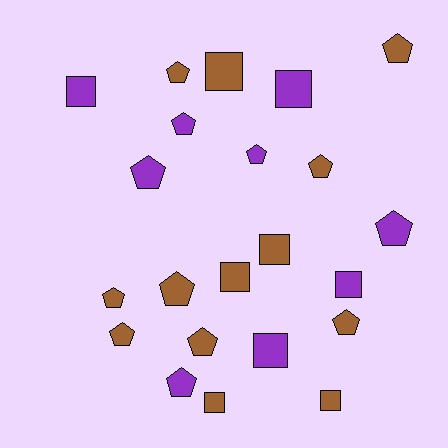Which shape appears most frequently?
Pentagon, with 13 objects.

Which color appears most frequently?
Brown, with 13 objects.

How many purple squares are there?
There are 4 purple squares.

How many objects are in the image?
There are 22 objects.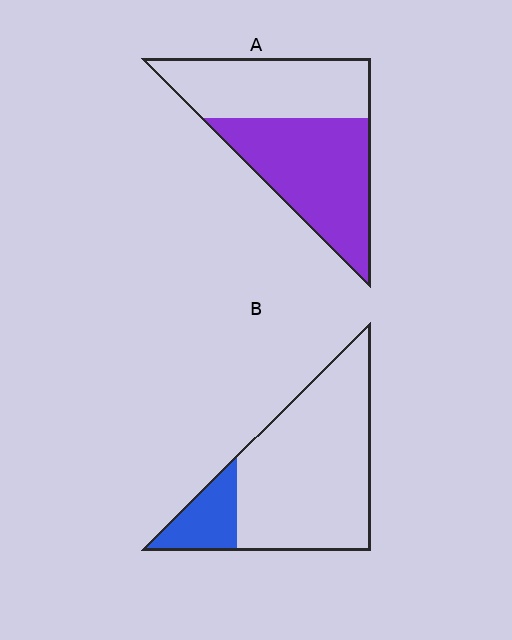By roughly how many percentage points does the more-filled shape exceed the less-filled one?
By roughly 35 percentage points (A over B).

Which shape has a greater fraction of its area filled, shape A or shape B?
Shape A.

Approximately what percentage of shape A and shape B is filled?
A is approximately 55% and B is approximately 20%.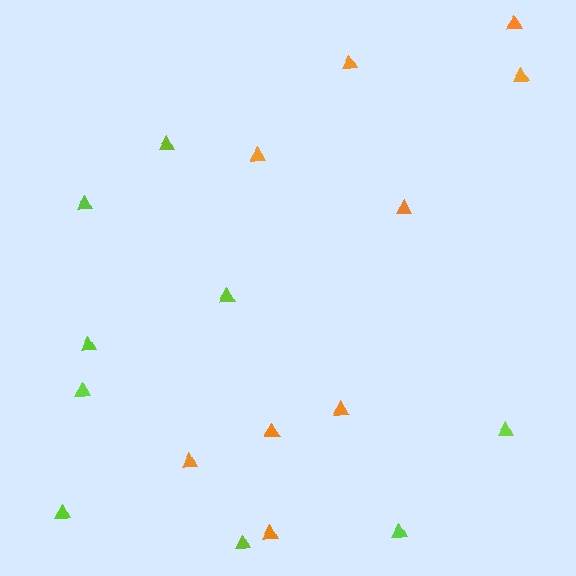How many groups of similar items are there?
There are 2 groups: one group of lime triangles (9) and one group of orange triangles (9).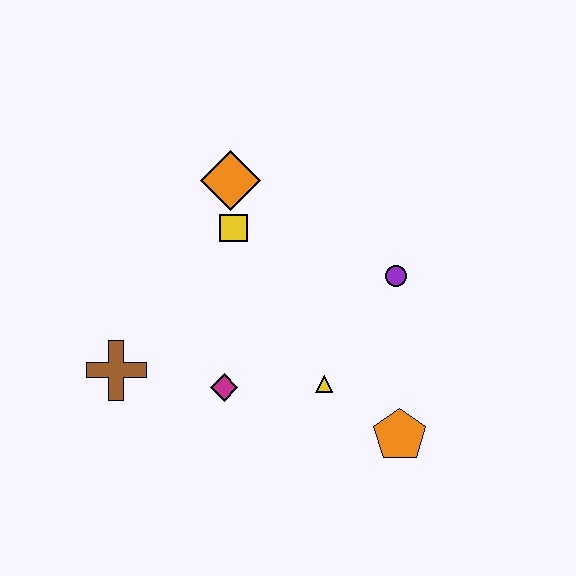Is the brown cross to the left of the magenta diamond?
Yes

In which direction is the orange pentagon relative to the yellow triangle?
The orange pentagon is to the right of the yellow triangle.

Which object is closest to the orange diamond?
The yellow square is closest to the orange diamond.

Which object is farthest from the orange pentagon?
The orange diamond is farthest from the orange pentagon.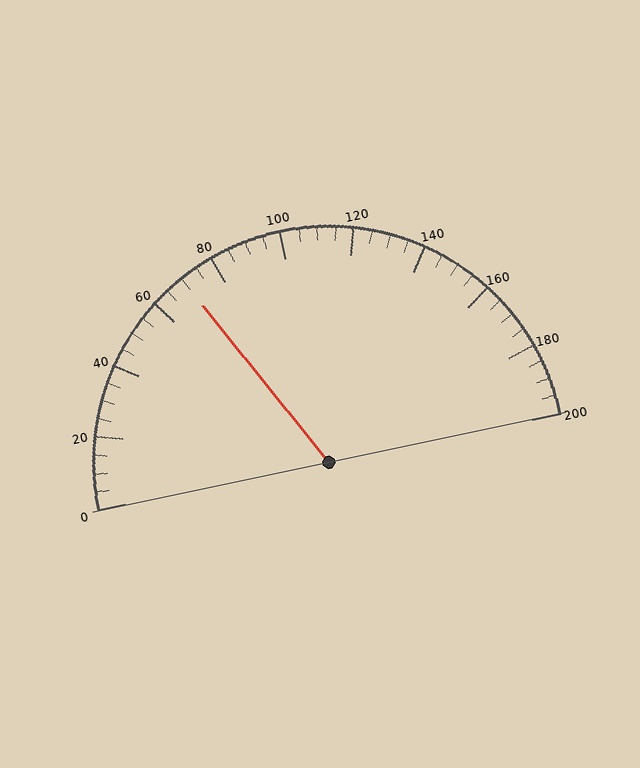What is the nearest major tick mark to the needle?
The nearest major tick mark is 80.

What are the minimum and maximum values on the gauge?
The gauge ranges from 0 to 200.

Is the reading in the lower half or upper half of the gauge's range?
The reading is in the lower half of the range (0 to 200).